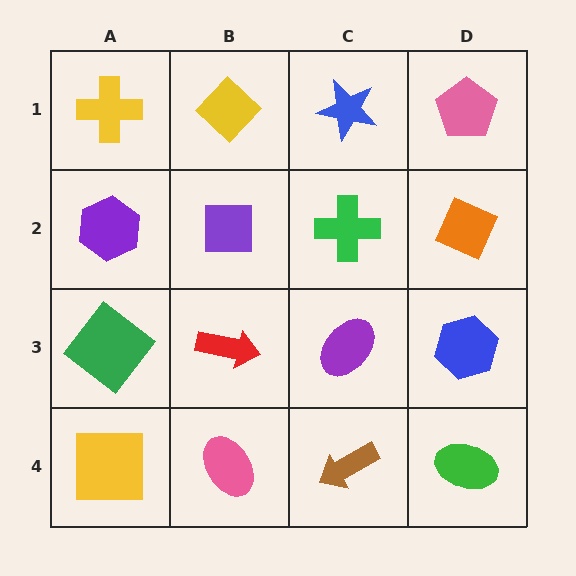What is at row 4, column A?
A yellow square.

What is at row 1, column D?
A pink pentagon.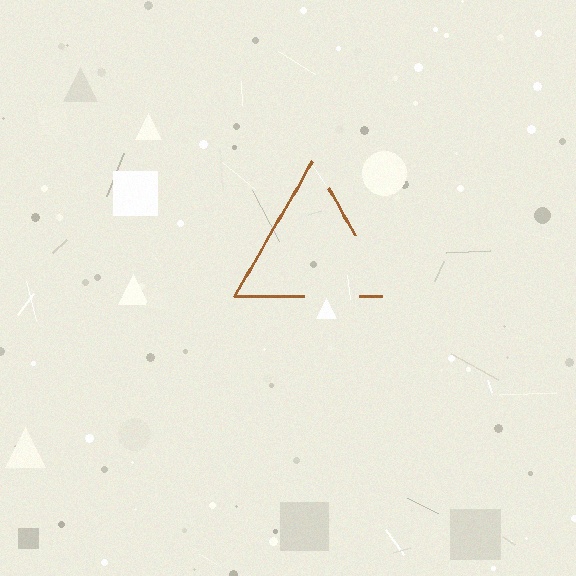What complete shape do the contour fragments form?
The contour fragments form a triangle.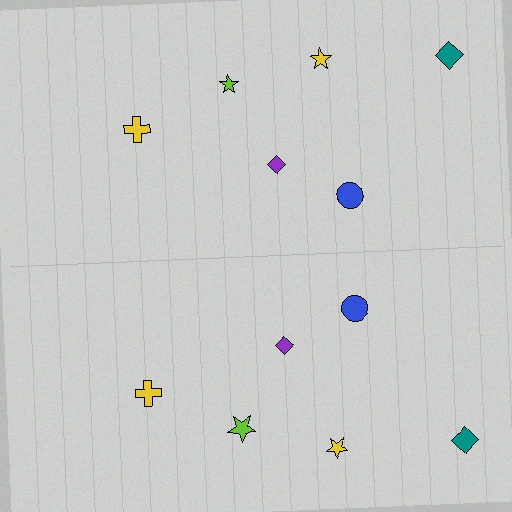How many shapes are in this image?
There are 12 shapes in this image.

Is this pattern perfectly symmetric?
No, the pattern is not perfectly symmetric. The lime star on the bottom side has a different size than its mirror counterpart.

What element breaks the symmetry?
The lime star on the bottom side has a different size than its mirror counterpart.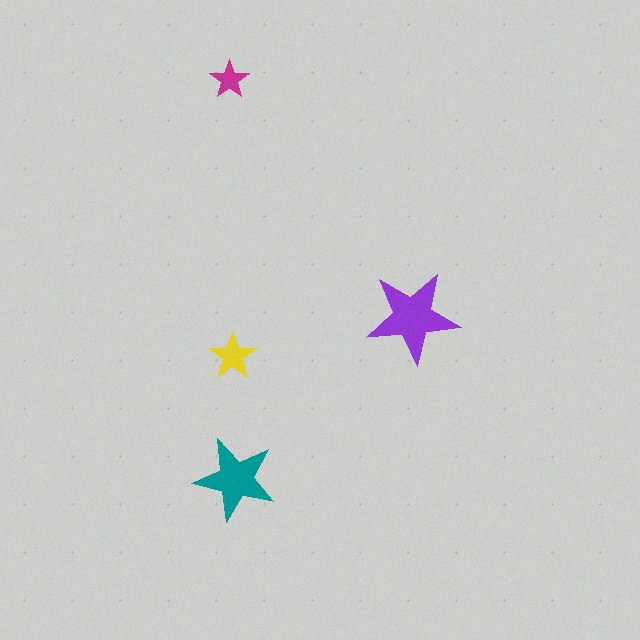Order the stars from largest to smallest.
the purple one, the teal one, the yellow one, the magenta one.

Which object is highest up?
The magenta star is topmost.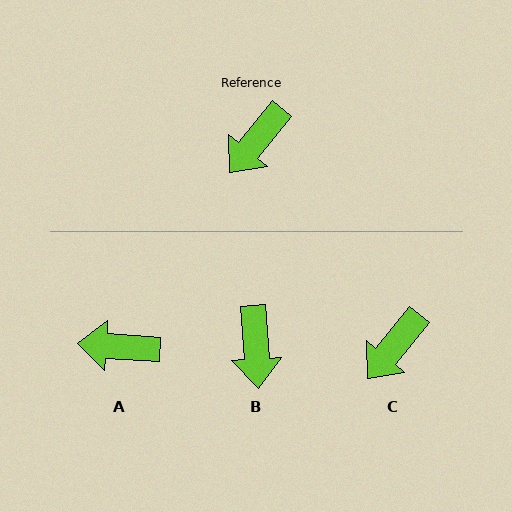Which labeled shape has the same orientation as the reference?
C.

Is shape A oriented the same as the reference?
No, it is off by about 55 degrees.